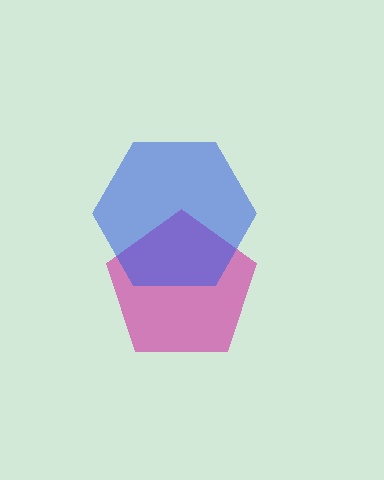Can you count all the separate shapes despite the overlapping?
Yes, there are 2 separate shapes.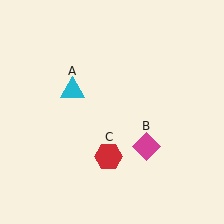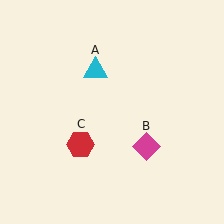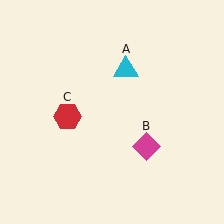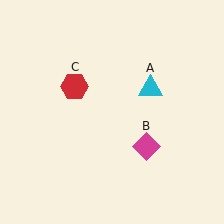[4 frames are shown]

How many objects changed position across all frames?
2 objects changed position: cyan triangle (object A), red hexagon (object C).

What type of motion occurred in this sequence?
The cyan triangle (object A), red hexagon (object C) rotated clockwise around the center of the scene.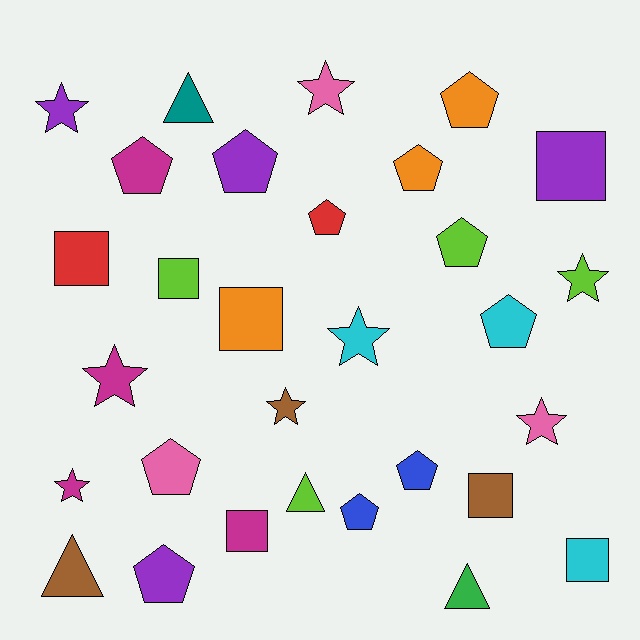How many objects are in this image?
There are 30 objects.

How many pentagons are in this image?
There are 11 pentagons.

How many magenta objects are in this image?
There are 4 magenta objects.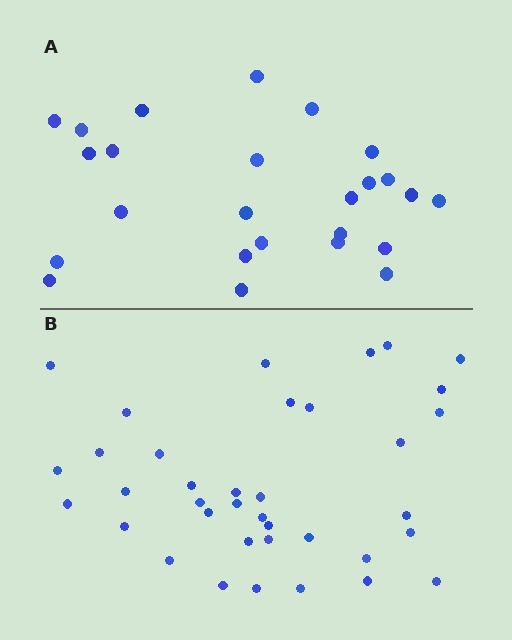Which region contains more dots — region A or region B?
Region B (the bottom region) has more dots.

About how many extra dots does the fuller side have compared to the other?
Region B has roughly 12 or so more dots than region A.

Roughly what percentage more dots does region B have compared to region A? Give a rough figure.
About 50% more.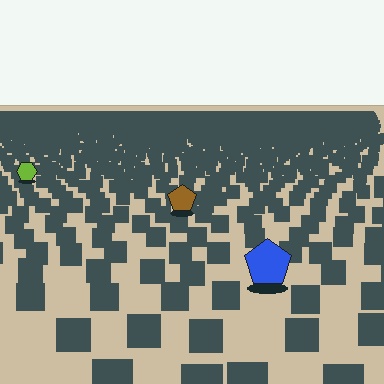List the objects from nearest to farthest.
From nearest to farthest: the blue pentagon, the brown pentagon, the lime hexagon.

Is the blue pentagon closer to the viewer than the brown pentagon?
Yes. The blue pentagon is closer — you can tell from the texture gradient: the ground texture is coarser near it.